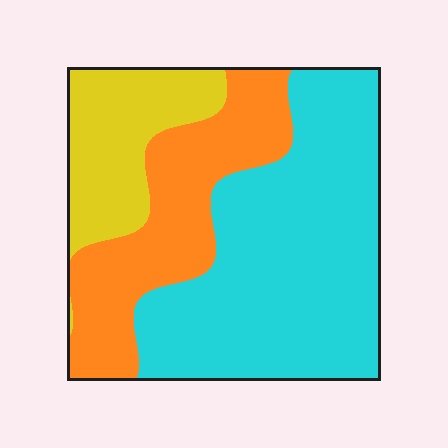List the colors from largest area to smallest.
From largest to smallest: cyan, orange, yellow.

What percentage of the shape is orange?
Orange takes up about one quarter (1/4) of the shape.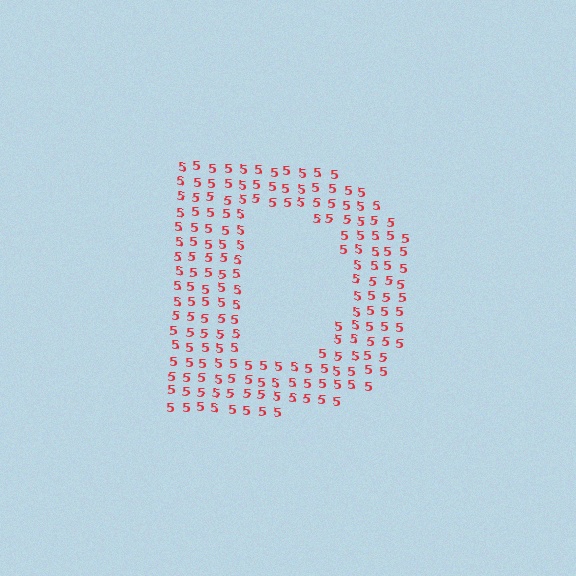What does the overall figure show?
The overall figure shows the letter D.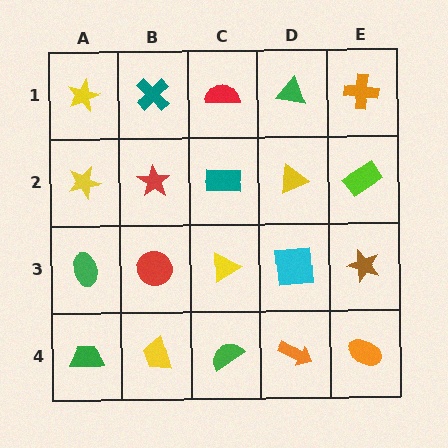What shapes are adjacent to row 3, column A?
A yellow star (row 2, column A), a green trapezoid (row 4, column A), a red circle (row 3, column B).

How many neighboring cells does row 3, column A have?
3.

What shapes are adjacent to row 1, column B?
A red star (row 2, column B), a yellow star (row 1, column A), a red semicircle (row 1, column C).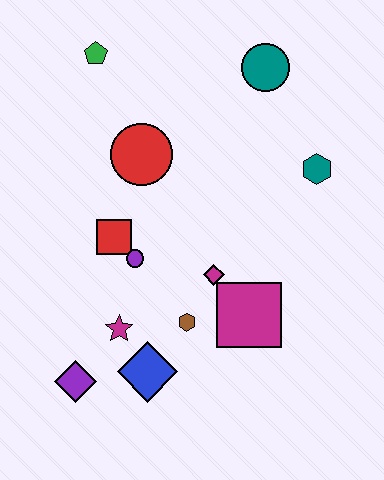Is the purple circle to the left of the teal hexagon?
Yes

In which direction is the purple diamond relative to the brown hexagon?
The purple diamond is to the left of the brown hexagon.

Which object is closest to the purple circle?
The red square is closest to the purple circle.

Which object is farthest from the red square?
The teal circle is farthest from the red square.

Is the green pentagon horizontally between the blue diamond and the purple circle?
No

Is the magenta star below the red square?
Yes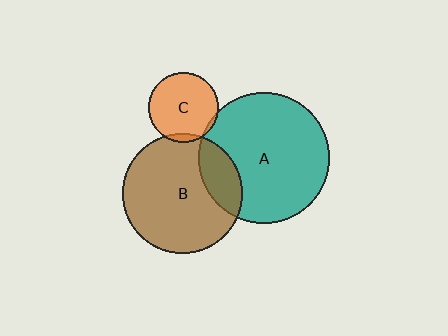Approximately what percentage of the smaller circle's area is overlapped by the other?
Approximately 5%.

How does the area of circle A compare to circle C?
Approximately 3.5 times.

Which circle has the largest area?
Circle A (teal).